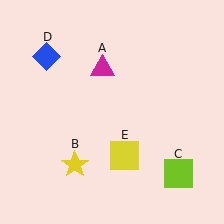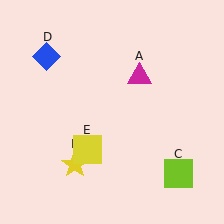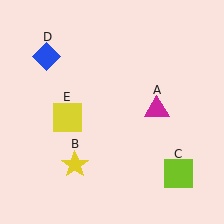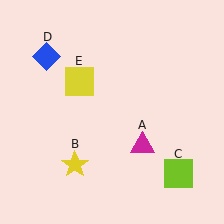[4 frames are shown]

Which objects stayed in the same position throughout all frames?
Yellow star (object B) and lime square (object C) and blue diamond (object D) remained stationary.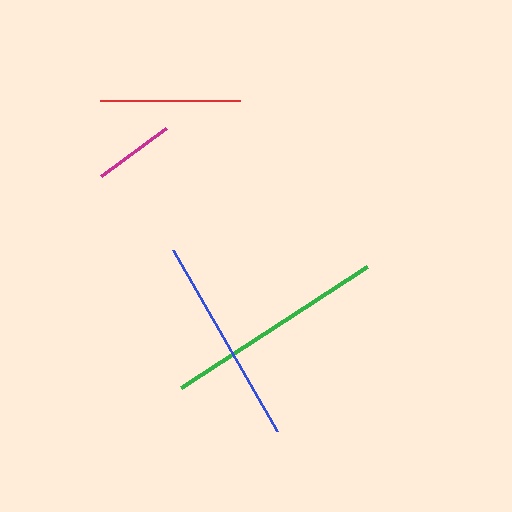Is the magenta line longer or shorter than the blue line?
The blue line is longer than the magenta line.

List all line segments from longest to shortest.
From longest to shortest: green, blue, red, magenta.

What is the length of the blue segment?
The blue segment is approximately 209 pixels long.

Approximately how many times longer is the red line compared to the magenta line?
The red line is approximately 1.7 times the length of the magenta line.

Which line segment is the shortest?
The magenta line is the shortest at approximately 80 pixels.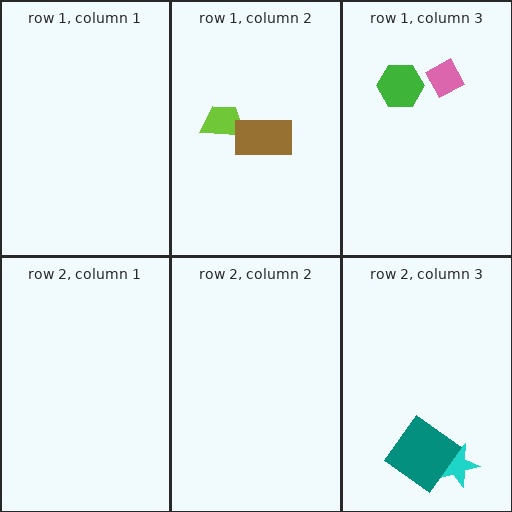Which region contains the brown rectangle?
The row 1, column 2 region.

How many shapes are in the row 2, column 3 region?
2.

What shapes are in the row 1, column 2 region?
The lime trapezoid, the brown rectangle.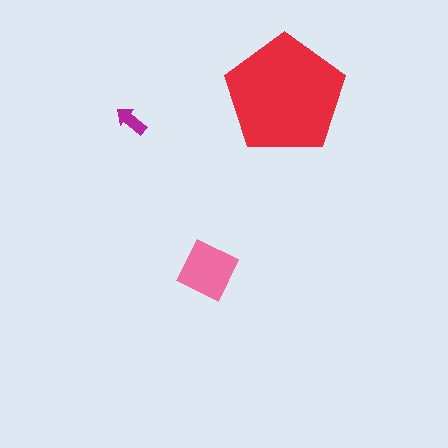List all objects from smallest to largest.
The magenta arrow, the pink diamond, the red pentagon.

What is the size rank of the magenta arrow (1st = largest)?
3rd.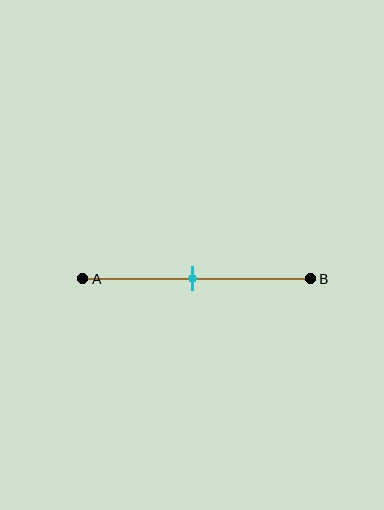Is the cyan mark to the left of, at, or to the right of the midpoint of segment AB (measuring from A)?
The cyan mark is approximately at the midpoint of segment AB.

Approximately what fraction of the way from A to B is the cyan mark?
The cyan mark is approximately 50% of the way from A to B.